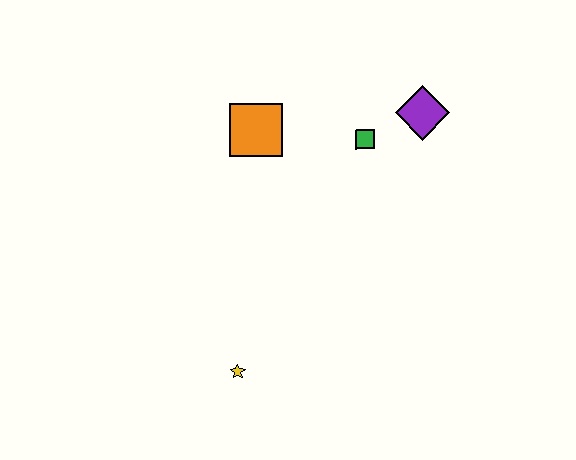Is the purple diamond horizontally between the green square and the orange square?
No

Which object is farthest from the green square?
The yellow star is farthest from the green square.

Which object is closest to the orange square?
The green square is closest to the orange square.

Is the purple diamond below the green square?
No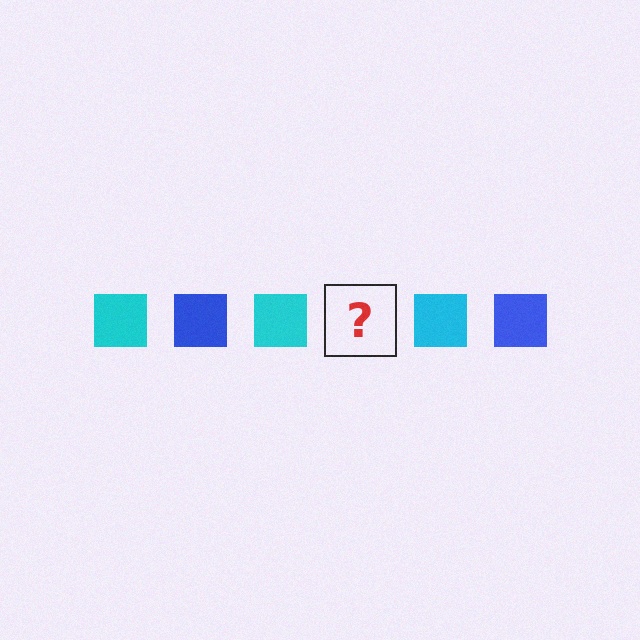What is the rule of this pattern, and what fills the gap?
The rule is that the pattern cycles through cyan, blue squares. The gap should be filled with a blue square.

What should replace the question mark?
The question mark should be replaced with a blue square.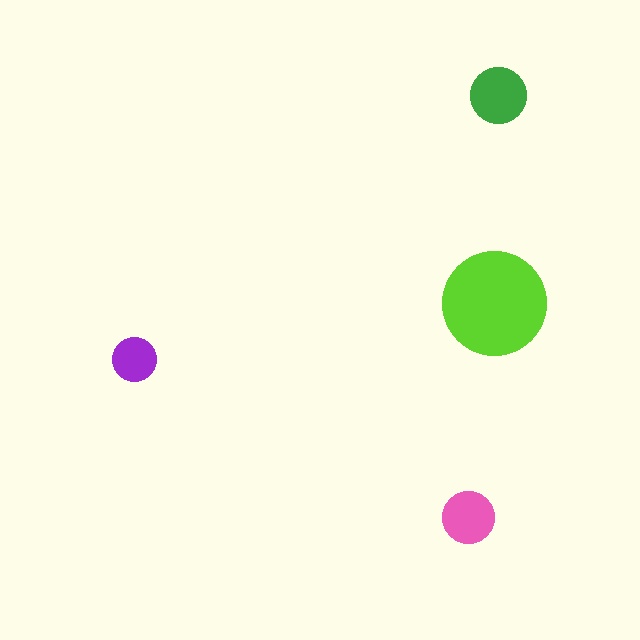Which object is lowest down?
The pink circle is bottommost.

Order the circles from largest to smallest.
the lime one, the green one, the pink one, the purple one.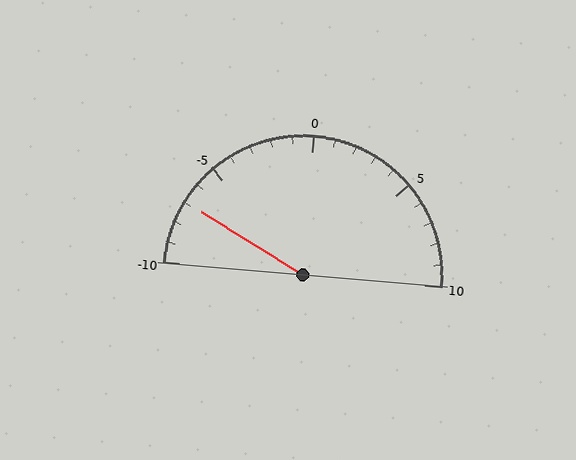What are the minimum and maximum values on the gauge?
The gauge ranges from -10 to 10.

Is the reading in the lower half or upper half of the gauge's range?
The reading is in the lower half of the range (-10 to 10).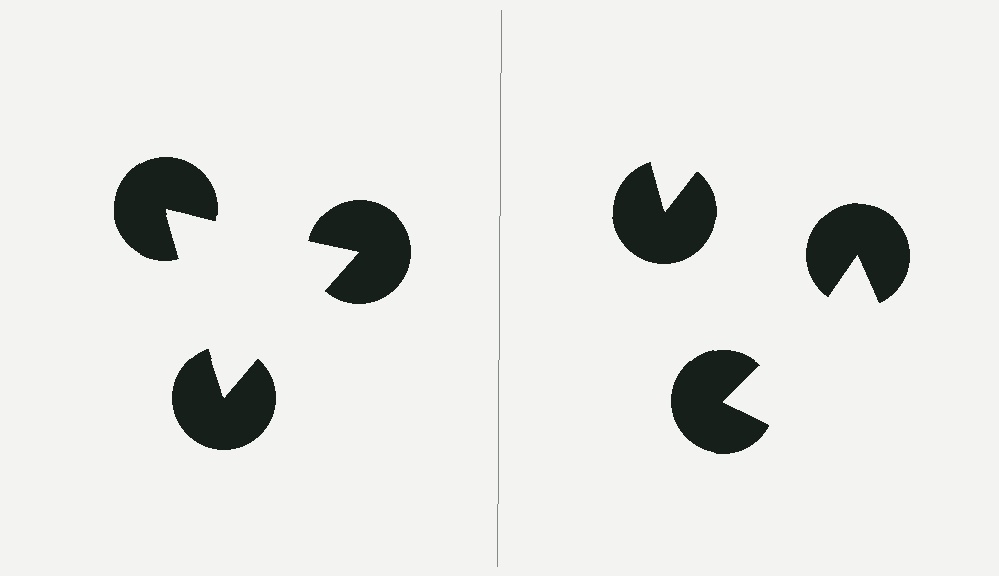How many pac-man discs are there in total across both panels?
6 — 3 on each side.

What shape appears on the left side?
An illusory triangle.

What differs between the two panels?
The pac-man discs are positioned identically on both sides; only the wedge orientations differ. On the left they align to a triangle; on the right they are misaligned.